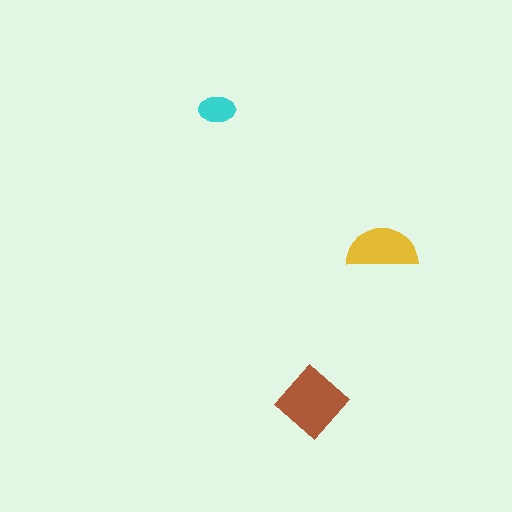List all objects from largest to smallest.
The brown diamond, the yellow semicircle, the cyan ellipse.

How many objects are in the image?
There are 3 objects in the image.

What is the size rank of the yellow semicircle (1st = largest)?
2nd.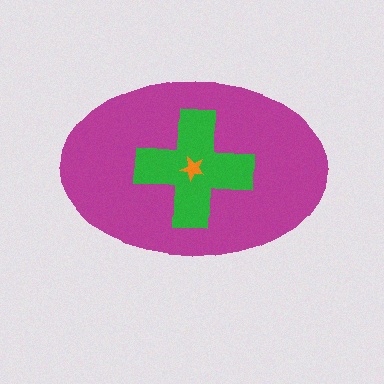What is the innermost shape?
The orange star.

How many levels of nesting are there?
3.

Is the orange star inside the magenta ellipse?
Yes.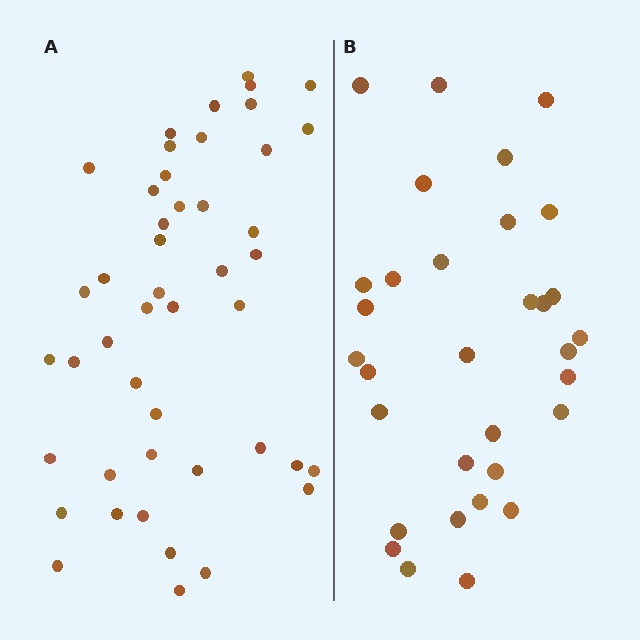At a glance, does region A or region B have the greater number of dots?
Region A (the left region) has more dots.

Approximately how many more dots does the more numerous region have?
Region A has approximately 15 more dots than region B.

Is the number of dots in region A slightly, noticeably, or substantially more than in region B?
Region A has noticeably more, but not dramatically so. The ratio is roughly 1.4 to 1.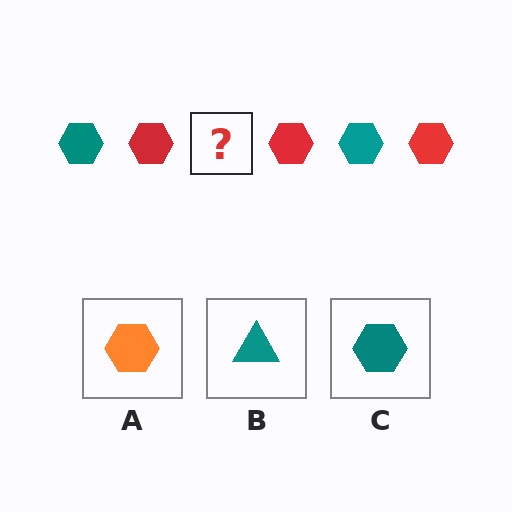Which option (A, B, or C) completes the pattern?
C.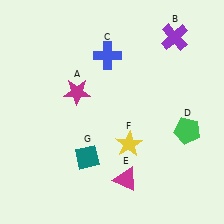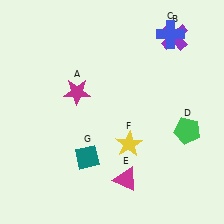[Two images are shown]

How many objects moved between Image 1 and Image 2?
1 object moved between the two images.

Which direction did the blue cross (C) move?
The blue cross (C) moved right.